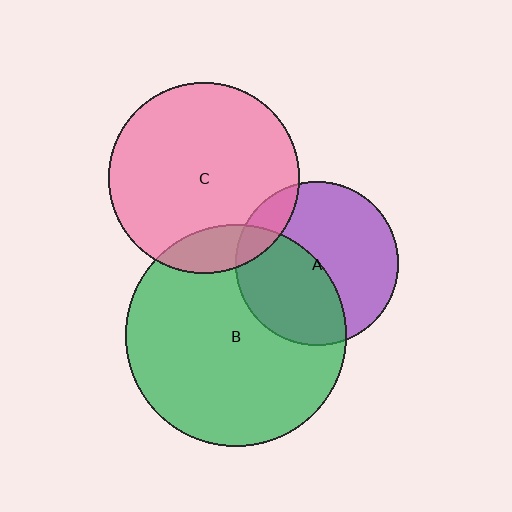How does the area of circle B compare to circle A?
Approximately 1.8 times.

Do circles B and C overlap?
Yes.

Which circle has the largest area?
Circle B (green).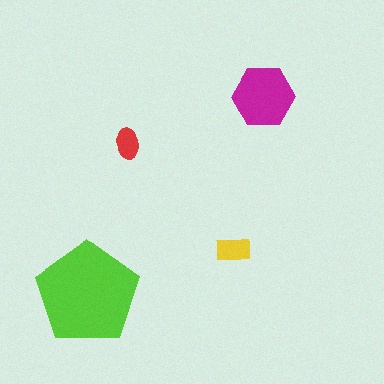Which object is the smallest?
The red ellipse.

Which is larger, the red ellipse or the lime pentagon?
The lime pentagon.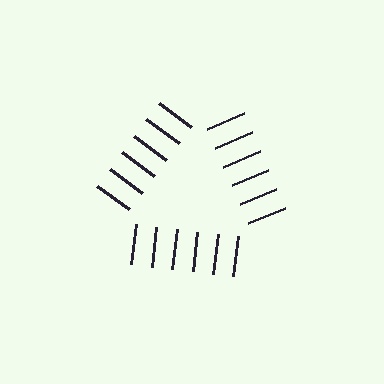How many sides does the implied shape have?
3 sides — the line-ends trace a triangle.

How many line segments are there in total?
18 — 6 along each of the 3 edges.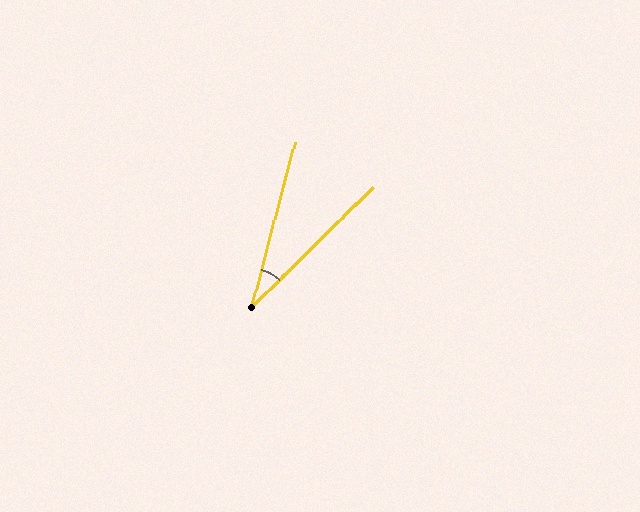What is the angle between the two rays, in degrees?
Approximately 31 degrees.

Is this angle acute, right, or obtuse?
It is acute.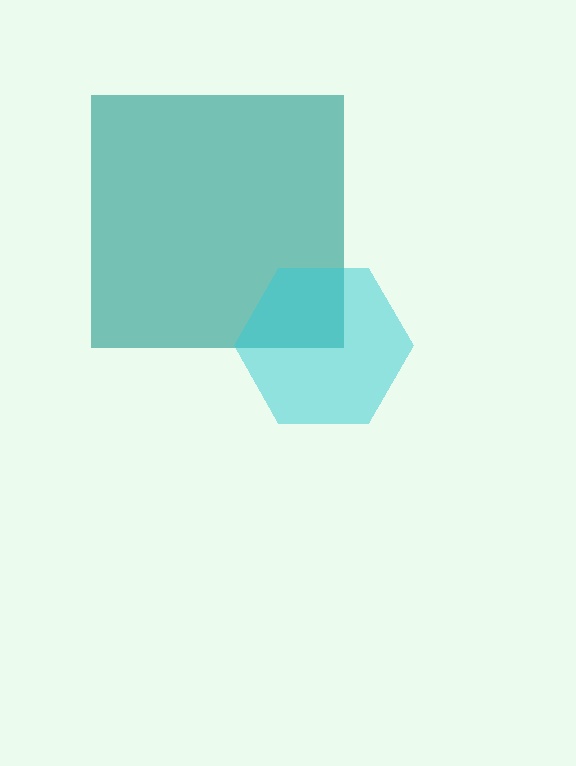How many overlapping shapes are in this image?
There are 2 overlapping shapes in the image.